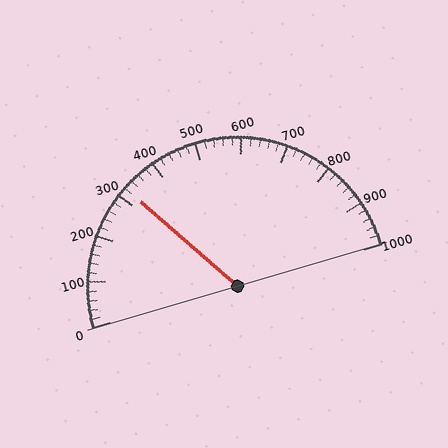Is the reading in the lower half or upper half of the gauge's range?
The reading is in the lower half of the range (0 to 1000).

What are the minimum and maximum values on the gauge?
The gauge ranges from 0 to 1000.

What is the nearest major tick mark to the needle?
The nearest major tick mark is 300.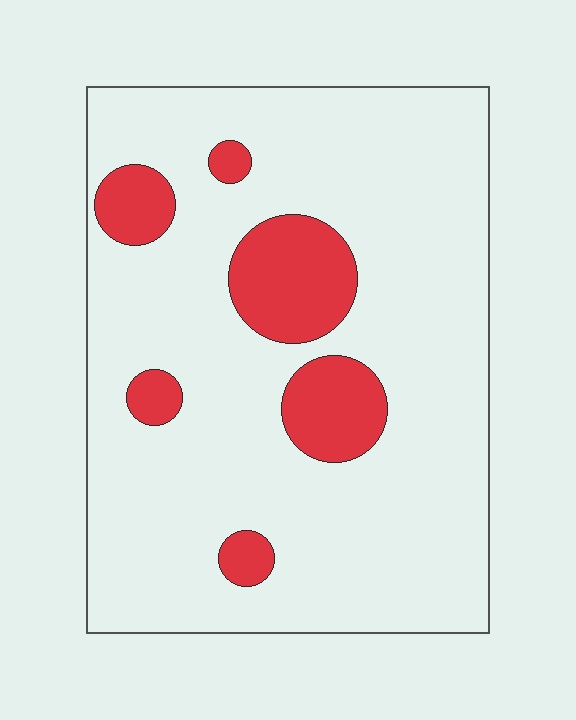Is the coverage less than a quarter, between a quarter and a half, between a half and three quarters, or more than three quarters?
Less than a quarter.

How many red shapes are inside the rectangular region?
6.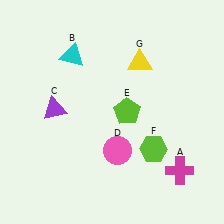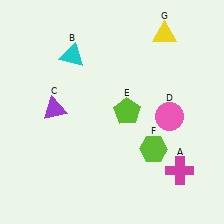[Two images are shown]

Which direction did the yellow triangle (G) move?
The yellow triangle (G) moved up.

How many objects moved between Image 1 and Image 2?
2 objects moved between the two images.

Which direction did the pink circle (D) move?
The pink circle (D) moved right.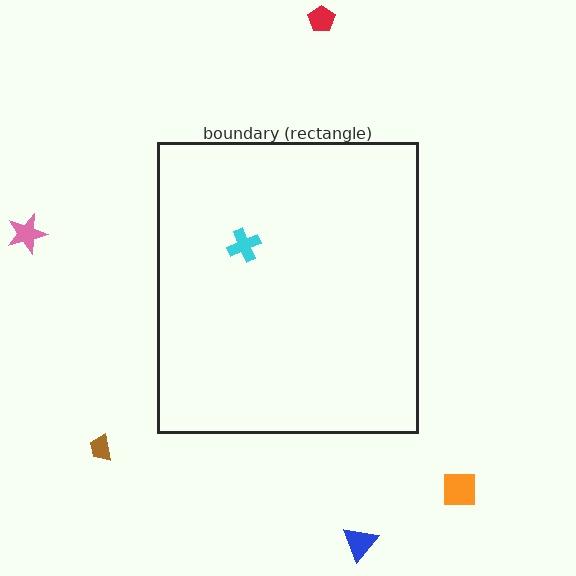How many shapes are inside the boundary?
1 inside, 5 outside.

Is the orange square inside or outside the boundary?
Outside.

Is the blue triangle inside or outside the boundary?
Outside.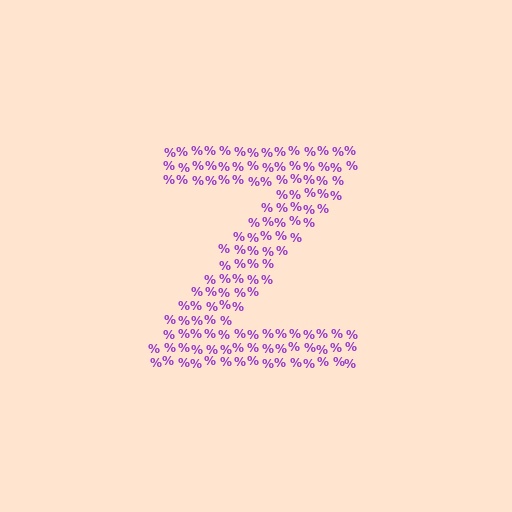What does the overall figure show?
The overall figure shows the letter Z.